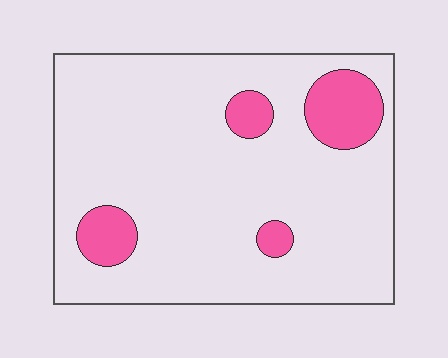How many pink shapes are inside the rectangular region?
4.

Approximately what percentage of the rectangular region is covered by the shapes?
Approximately 15%.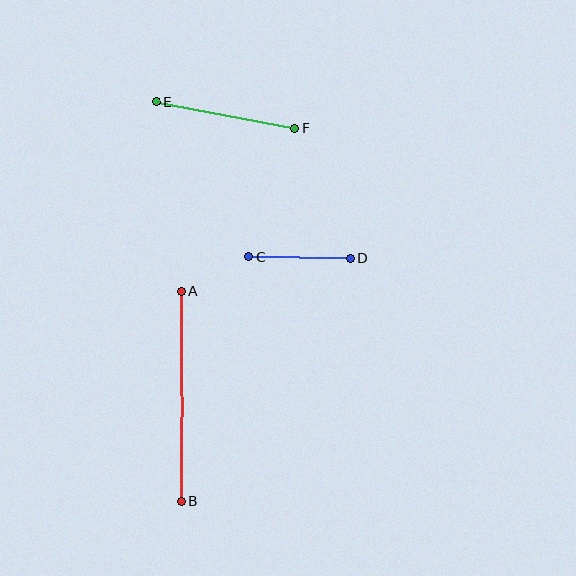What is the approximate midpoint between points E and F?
The midpoint is at approximately (225, 115) pixels.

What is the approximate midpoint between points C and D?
The midpoint is at approximately (299, 258) pixels.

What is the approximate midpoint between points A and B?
The midpoint is at approximately (181, 396) pixels.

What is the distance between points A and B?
The distance is approximately 210 pixels.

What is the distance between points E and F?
The distance is approximately 141 pixels.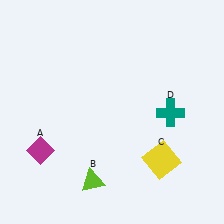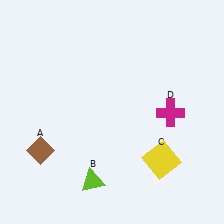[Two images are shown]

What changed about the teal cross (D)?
In Image 1, D is teal. In Image 2, it changed to magenta.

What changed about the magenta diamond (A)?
In Image 1, A is magenta. In Image 2, it changed to brown.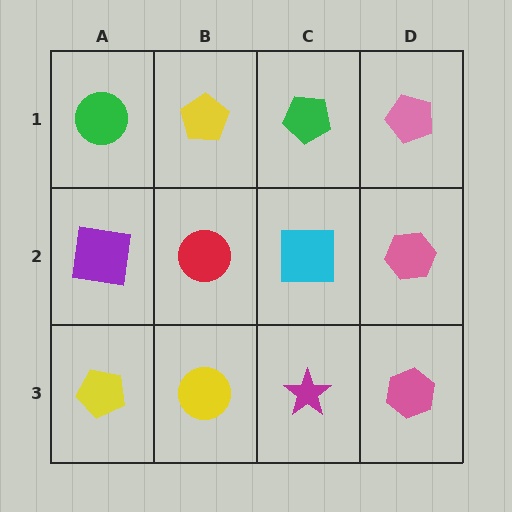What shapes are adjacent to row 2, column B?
A yellow pentagon (row 1, column B), a yellow circle (row 3, column B), a purple square (row 2, column A), a cyan square (row 2, column C).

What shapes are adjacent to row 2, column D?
A pink pentagon (row 1, column D), a pink hexagon (row 3, column D), a cyan square (row 2, column C).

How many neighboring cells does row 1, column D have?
2.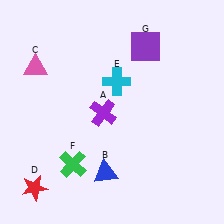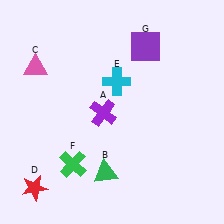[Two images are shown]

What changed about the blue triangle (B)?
In Image 1, B is blue. In Image 2, it changed to green.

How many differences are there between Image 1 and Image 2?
There is 1 difference between the two images.